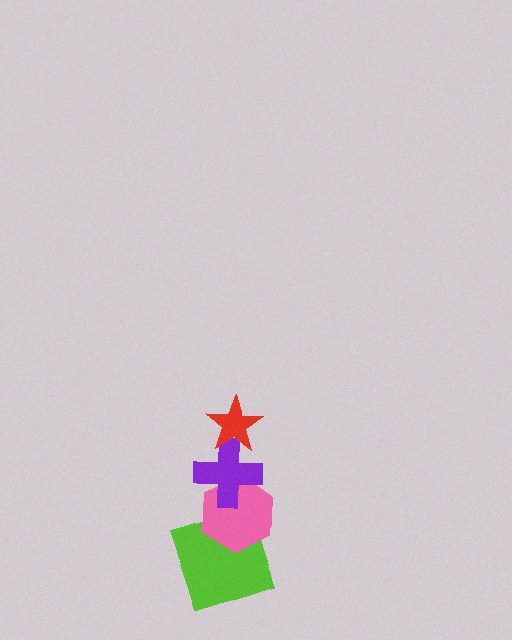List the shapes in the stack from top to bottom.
From top to bottom: the red star, the purple cross, the pink hexagon, the lime square.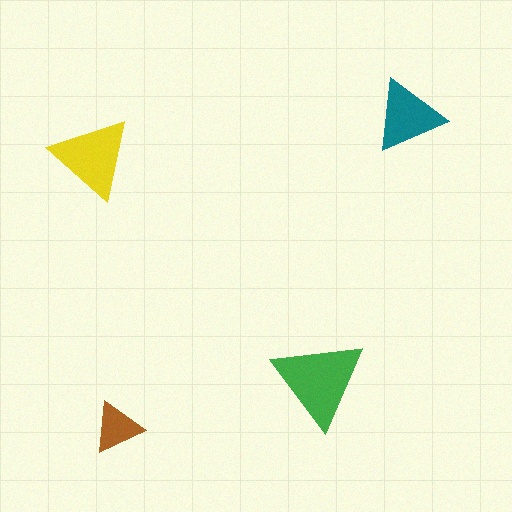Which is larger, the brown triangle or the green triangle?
The green one.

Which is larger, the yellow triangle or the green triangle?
The green one.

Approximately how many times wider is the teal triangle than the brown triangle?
About 1.5 times wider.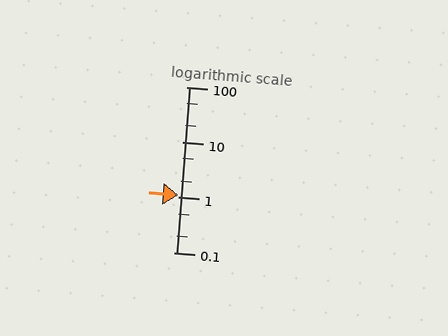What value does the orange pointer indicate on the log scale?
The pointer indicates approximately 1.1.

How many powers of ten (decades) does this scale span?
The scale spans 3 decades, from 0.1 to 100.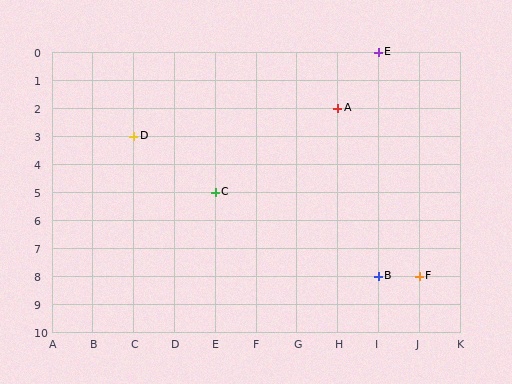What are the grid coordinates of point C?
Point C is at grid coordinates (E, 5).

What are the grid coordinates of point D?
Point D is at grid coordinates (C, 3).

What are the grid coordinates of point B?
Point B is at grid coordinates (I, 8).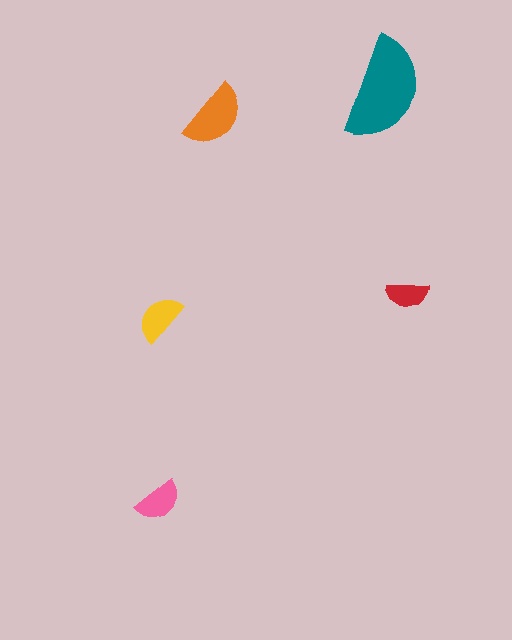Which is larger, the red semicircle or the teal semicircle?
The teal one.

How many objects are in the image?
There are 5 objects in the image.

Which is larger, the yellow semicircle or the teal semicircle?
The teal one.